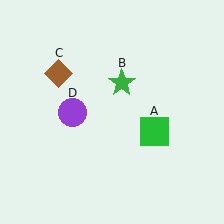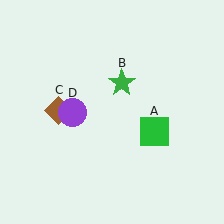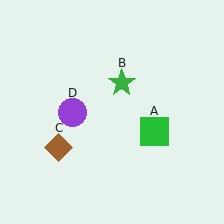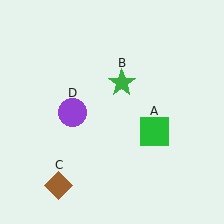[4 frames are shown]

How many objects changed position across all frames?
1 object changed position: brown diamond (object C).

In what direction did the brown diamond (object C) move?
The brown diamond (object C) moved down.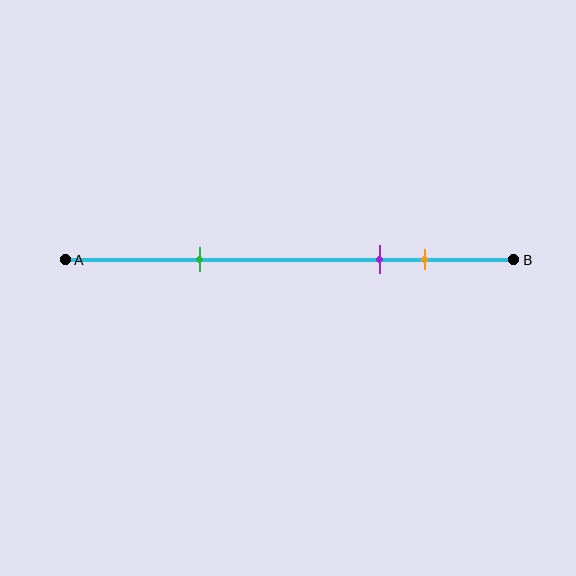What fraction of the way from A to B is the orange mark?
The orange mark is approximately 80% (0.8) of the way from A to B.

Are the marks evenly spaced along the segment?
No, the marks are not evenly spaced.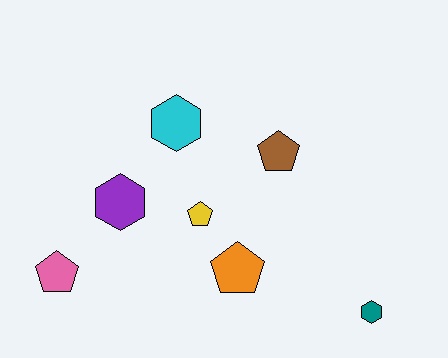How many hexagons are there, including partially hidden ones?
There are 3 hexagons.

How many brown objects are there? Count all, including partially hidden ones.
There is 1 brown object.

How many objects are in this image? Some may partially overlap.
There are 7 objects.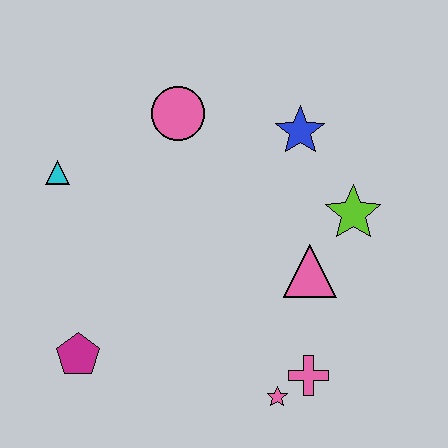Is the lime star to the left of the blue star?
No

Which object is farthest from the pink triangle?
The cyan triangle is farthest from the pink triangle.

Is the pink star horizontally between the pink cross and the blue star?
No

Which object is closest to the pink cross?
The pink star is closest to the pink cross.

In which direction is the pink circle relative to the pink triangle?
The pink circle is above the pink triangle.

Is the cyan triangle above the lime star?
Yes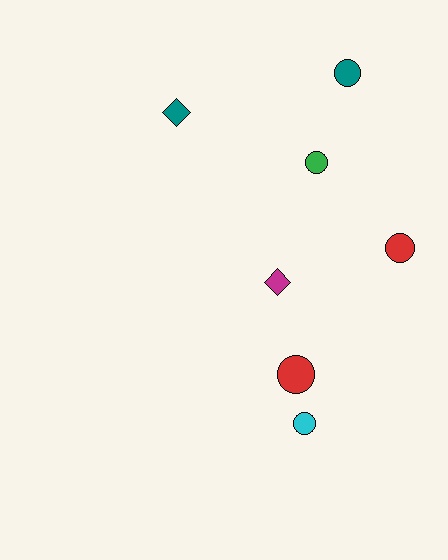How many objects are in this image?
There are 7 objects.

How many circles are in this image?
There are 5 circles.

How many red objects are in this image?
There are 2 red objects.